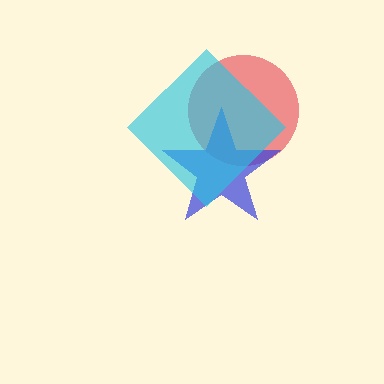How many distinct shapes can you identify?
There are 3 distinct shapes: a red circle, a blue star, a cyan diamond.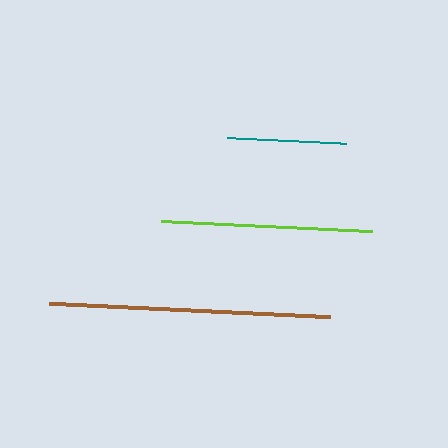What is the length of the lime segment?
The lime segment is approximately 210 pixels long.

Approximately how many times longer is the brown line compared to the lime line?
The brown line is approximately 1.3 times the length of the lime line.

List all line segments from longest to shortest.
From longest to shortest: brown, lime, teal.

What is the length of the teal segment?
The teal segment is approximately 119 pixels long.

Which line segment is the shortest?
The teal line is the shortest at approximately 119 pixels.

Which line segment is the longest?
The brown line is the longest at approximately 281 pixels.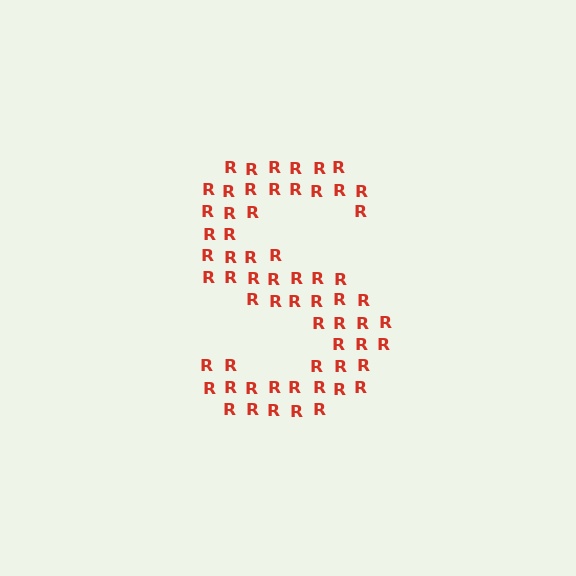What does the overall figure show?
The overall figure shows the letter S.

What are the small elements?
The small elements are letter R's.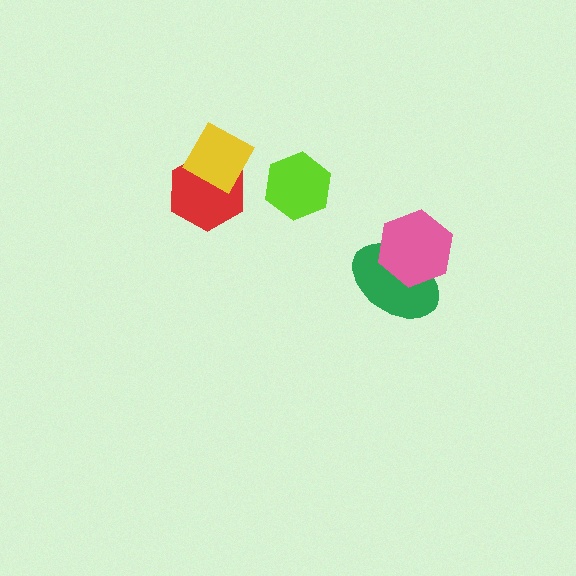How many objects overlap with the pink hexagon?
1 object overlaps with the pink hexagon.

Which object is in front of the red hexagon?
The yellow diamond is in front of the red hexagon.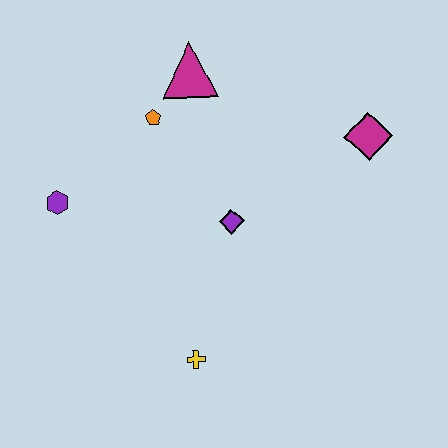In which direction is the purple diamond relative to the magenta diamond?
The purple diamond is to the left of the magenta diamond.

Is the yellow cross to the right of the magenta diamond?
No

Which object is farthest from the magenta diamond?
The purple hexagon is farthest from the magenta diamond.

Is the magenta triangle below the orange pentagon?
No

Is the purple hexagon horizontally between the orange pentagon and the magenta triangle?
No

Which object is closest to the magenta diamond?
The purple diamond is closest to the magenta diamond.